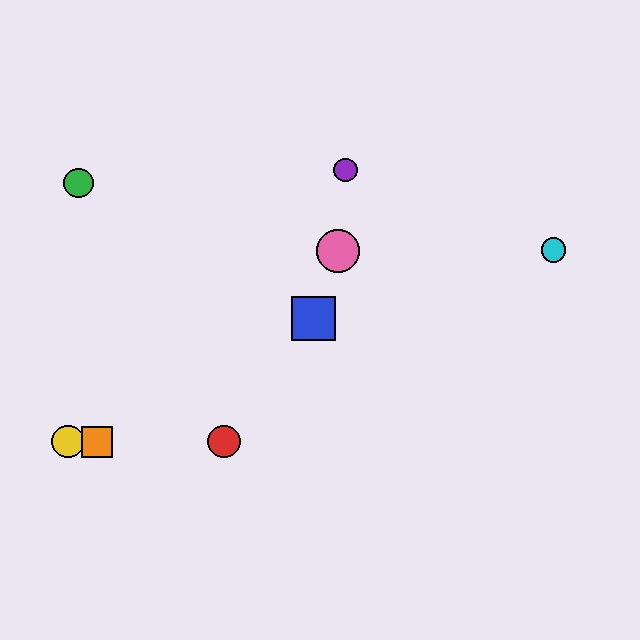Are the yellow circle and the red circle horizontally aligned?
Yes, both are at y≈442.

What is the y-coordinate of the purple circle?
The purple circle is at y≈170.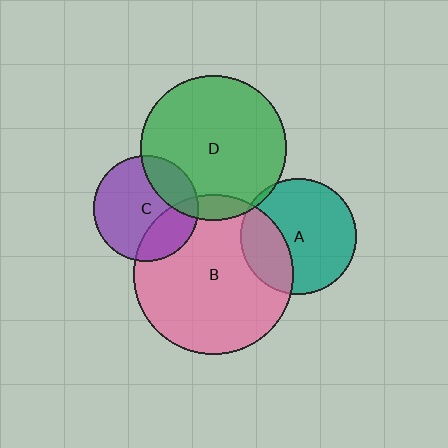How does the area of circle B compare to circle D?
Approximately 1.2 times.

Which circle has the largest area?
Circle B (pink).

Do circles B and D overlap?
Yes.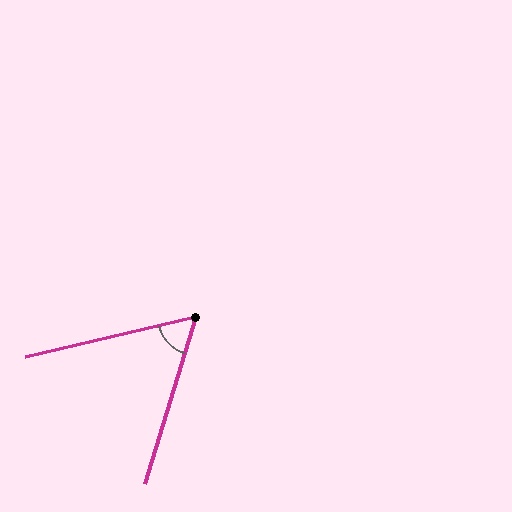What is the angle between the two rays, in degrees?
Approximately 59 degrees.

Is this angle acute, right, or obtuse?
It is acute.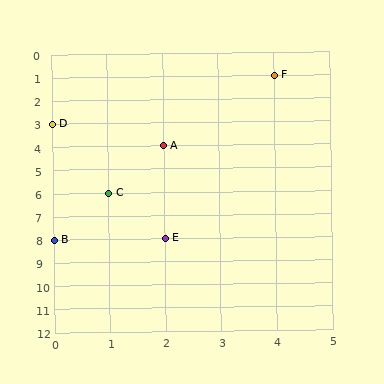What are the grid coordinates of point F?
Point F is at grid coordinates (4, 1).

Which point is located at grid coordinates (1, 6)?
Point C is at (1, 6).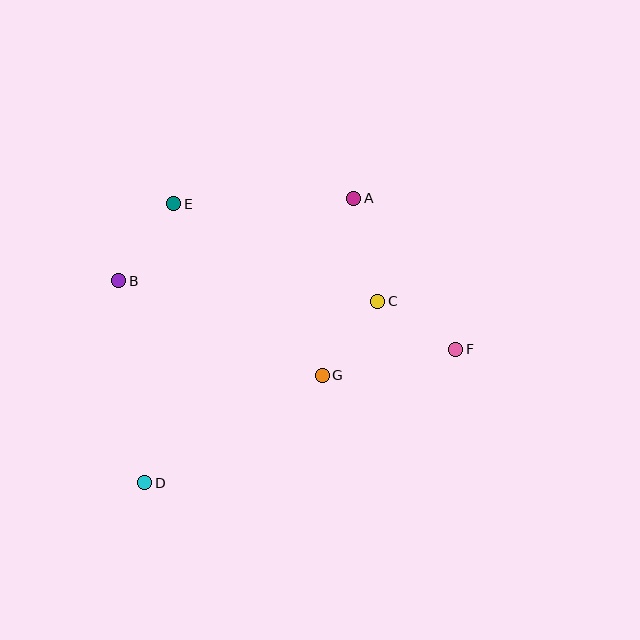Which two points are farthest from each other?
Points A and D are farthest from each other.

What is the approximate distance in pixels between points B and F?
The distance between B and F is approximately 344 pixels.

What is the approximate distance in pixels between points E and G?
The distance between E and G is approximately 227 pixels.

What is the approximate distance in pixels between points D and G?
The distance between D and G is approximately 208 pixels.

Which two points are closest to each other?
Points C and F are closest to each other.